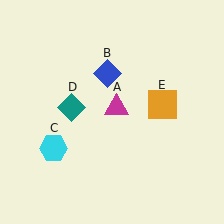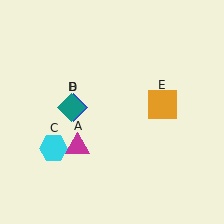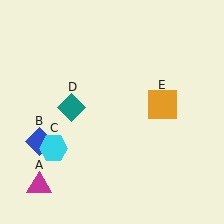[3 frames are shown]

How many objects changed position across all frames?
2 objects changed position: magenta triangle (object A), blue diamond (object B).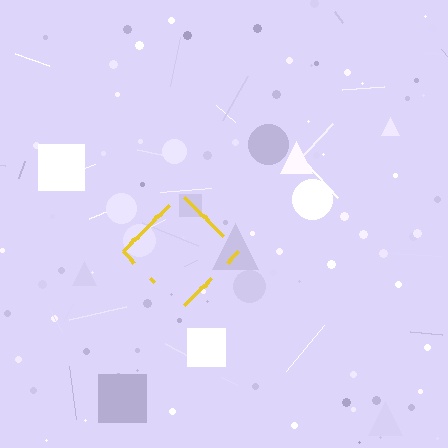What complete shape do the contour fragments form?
The contour fragments form a diamond.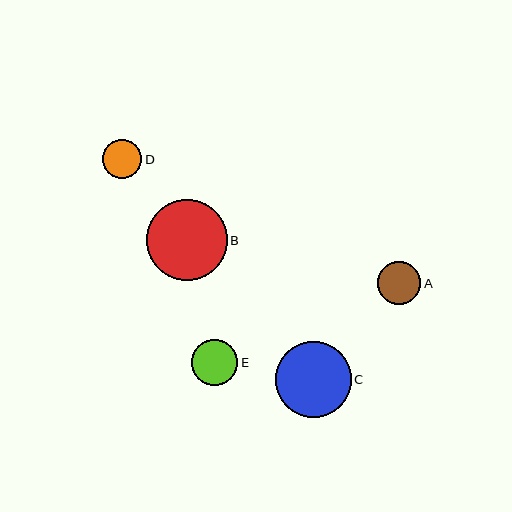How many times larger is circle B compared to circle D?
Circle B is approximately 2.1 times the size of circle D.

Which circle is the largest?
Circle B is the largest with a size of approximately 81 pixels.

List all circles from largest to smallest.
From largest to smallest: B, C, E, A, D.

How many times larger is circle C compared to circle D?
Circle C is approximately 2.0 times the size of circle D.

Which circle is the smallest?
Circle D is the smallest with a size of approximately 39 pixels.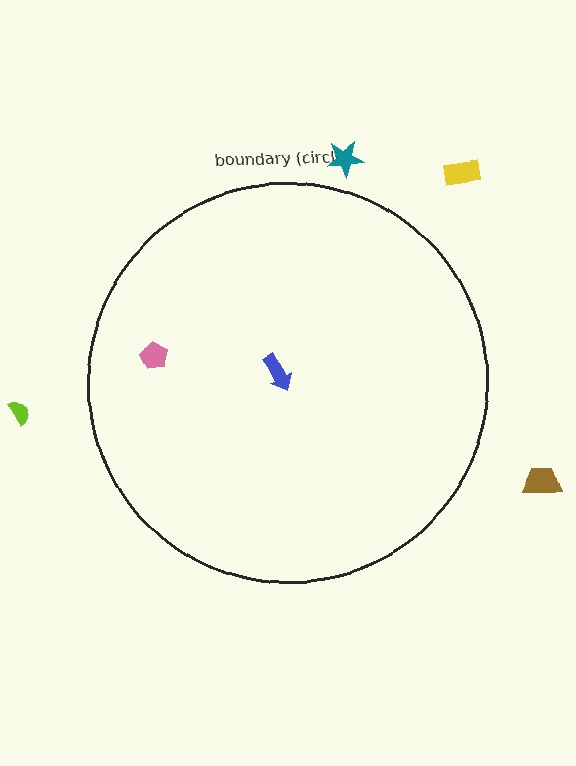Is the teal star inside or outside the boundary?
Outside.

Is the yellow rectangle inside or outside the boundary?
Outside.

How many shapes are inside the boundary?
2 inside, 4 outside.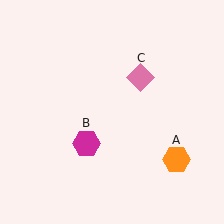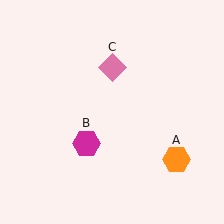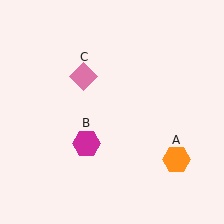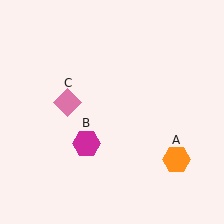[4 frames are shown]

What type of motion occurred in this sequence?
The pink diamond (object C) rotated counterclockwise around the center of the scene.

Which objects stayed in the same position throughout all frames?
Orange hexagon (object A) and magenta hexagon (object B) remained stationary.